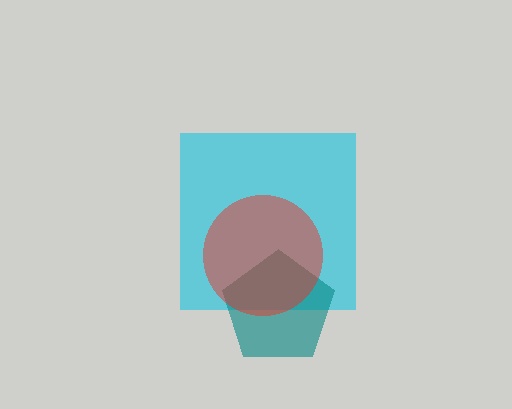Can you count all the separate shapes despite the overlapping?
Yes, there are 3 separate shapes.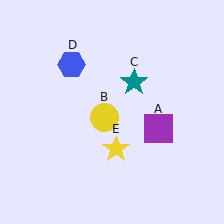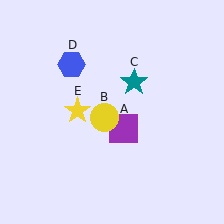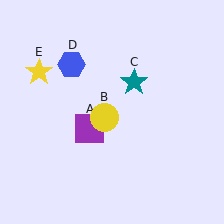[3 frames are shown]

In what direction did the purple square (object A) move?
The purple square (object A) moved left.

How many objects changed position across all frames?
2 objects changed position: purple square (object A), yellow star (object E).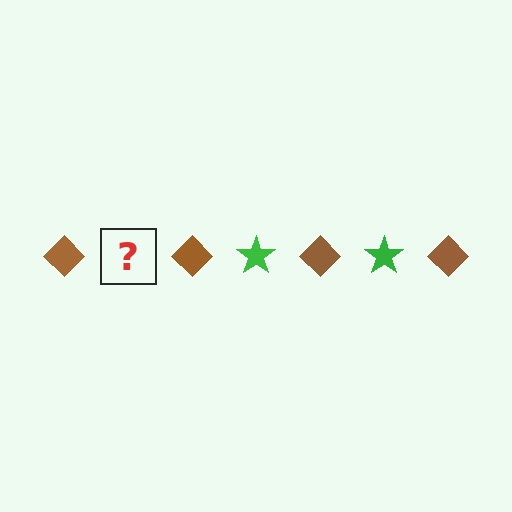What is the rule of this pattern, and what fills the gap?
The rule is that the pattern alternates between brown diamond and green star. The gap should be filled with a green star.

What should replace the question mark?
The question mark should be replaced with a green star.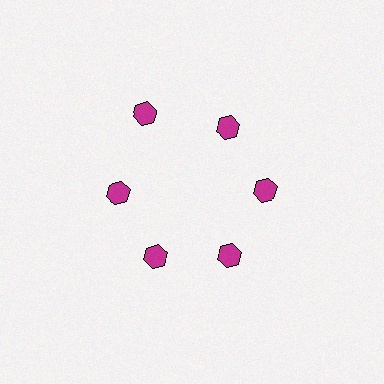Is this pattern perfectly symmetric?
No. The 6 magenta hexagons are arranged in a ring, but one element near the 11 o'clock position is pushed outward from the center, breaking the 6-fold rotational symmetry.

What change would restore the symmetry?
The symmetry would be restored by moving it inward, back onto the ring so that all 6 hexagons sit at equal angles and equal distance from the center.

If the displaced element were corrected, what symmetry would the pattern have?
It would have 6-fold rotational symmetry — the pattern would map onto itself every 60 degrees.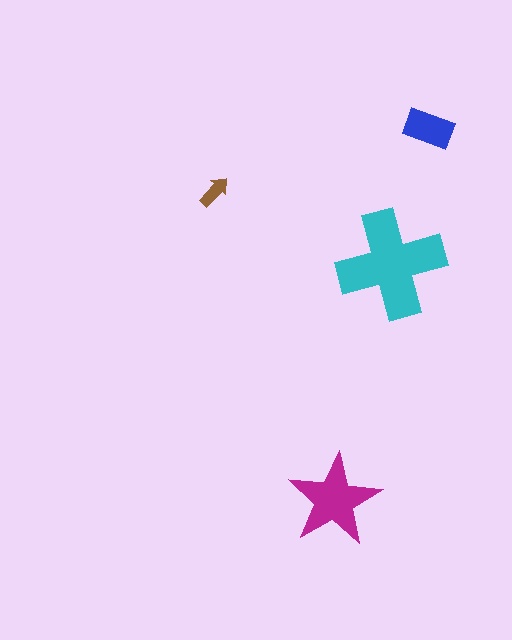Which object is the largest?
The cyan cross.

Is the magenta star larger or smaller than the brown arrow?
Larger.